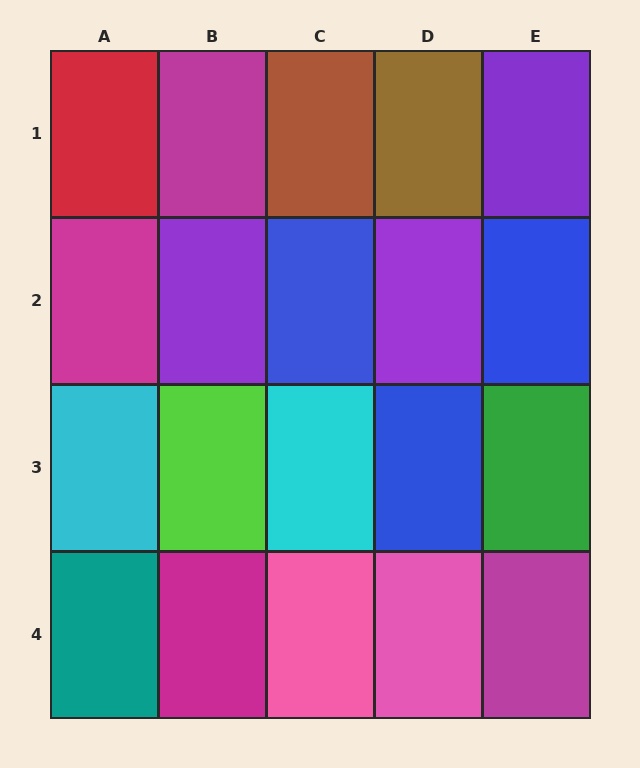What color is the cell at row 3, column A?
Cyan.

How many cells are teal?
1 cell is teal.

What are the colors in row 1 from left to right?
Red, magenta, brown, brown, purple.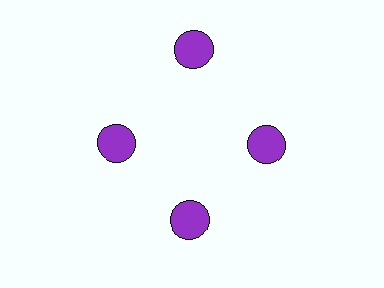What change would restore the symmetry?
The symmetry would be restored by moving it inward, back onto the ring so that all 4 circles sit at equal angles and equal distance from the center.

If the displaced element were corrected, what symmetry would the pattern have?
It would have 4-fold rotational symmetry — the pattern would map onto itself every 90 degrees.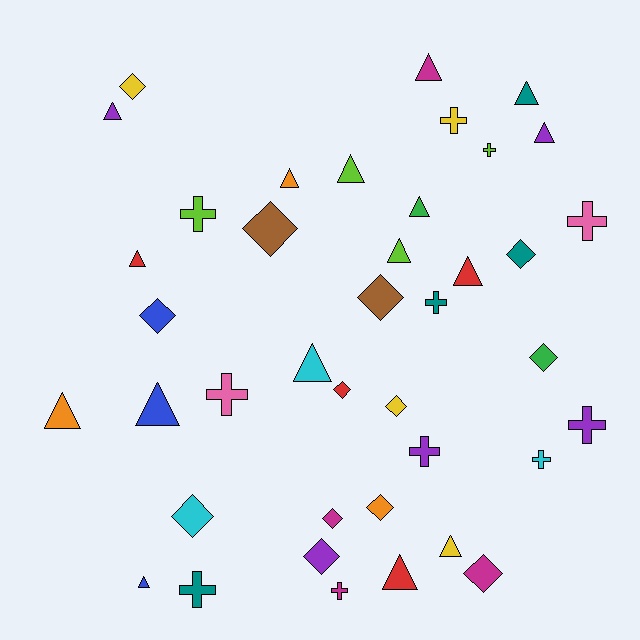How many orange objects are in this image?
There are 3 orange objects.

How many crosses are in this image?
There are 11 crosses.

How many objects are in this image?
There are 40 objects.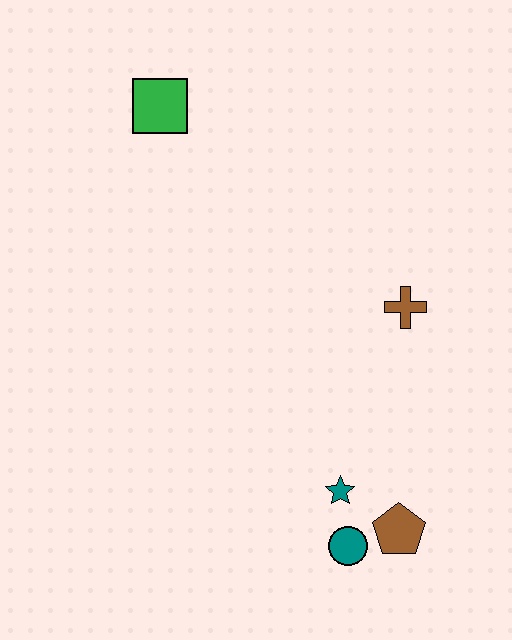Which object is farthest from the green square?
The brown pentagon is farthest from the green square.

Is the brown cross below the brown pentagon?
No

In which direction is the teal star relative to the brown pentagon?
The teal star is to the left of the brown pentagon.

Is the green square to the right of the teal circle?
No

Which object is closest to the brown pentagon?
The teal circle is closest to the brown pentagon.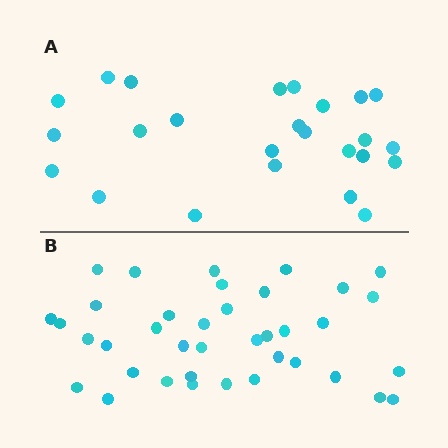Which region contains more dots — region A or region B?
Region B (the bottom region) has more dots.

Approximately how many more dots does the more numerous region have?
Region B has approximately 15 more dots than region A.